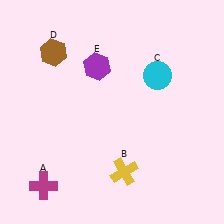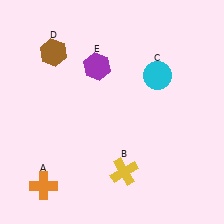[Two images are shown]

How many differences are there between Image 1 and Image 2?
There is 1 difference between the two images.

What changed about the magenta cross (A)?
In Image 1, A is magenta. In Image 2, it changed to orange.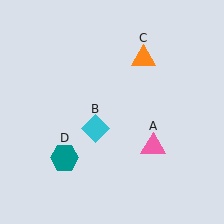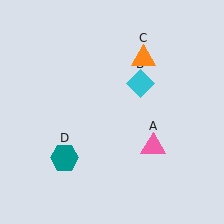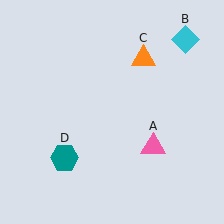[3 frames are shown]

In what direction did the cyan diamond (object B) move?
The cyan diamond (object B) moved up and to the right.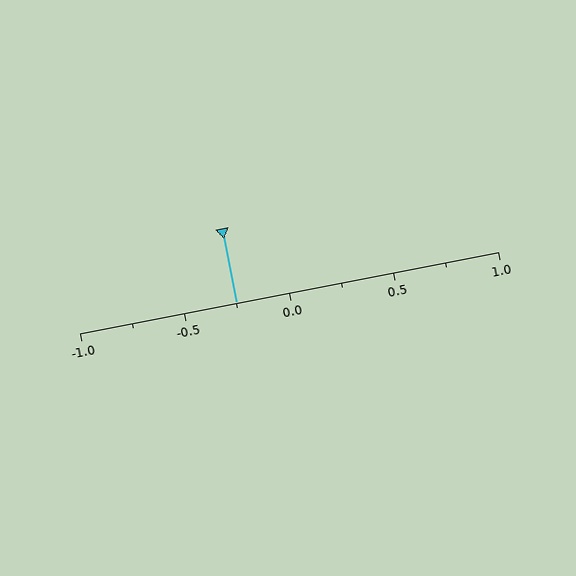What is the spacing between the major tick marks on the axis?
The major ticks are spaced 0.5 apart.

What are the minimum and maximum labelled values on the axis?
The axis runs from -1.0 to 1.0.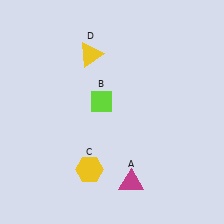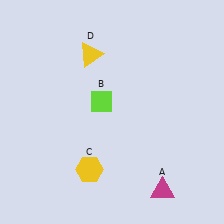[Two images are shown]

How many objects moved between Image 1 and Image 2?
1 object moved between the two images.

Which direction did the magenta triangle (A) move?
The magenta triangle (A) moved right.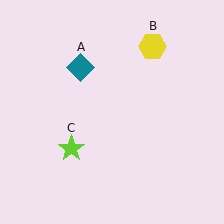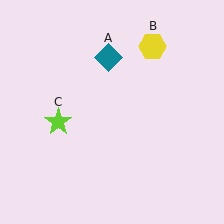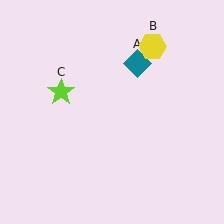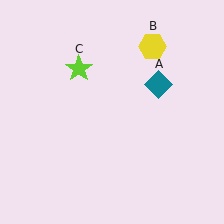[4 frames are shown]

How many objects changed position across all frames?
2 objects changed position: teal diamond (object A), lime star (object C).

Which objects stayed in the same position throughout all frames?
Yellow hexagon (object B) remained stationary.